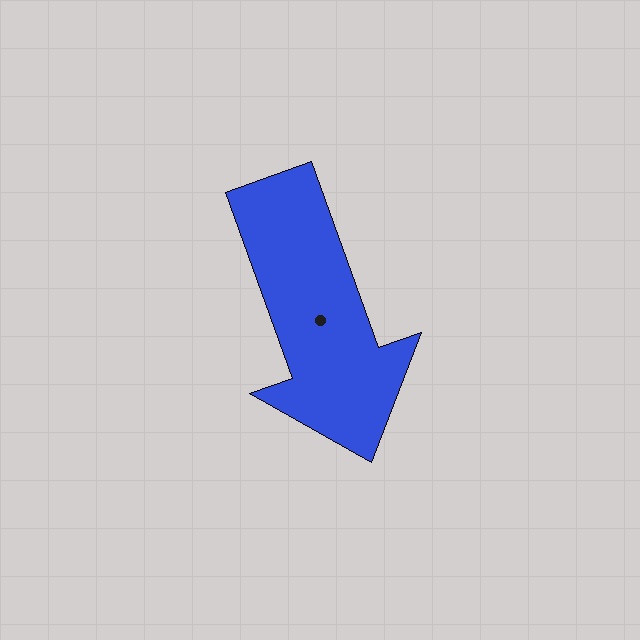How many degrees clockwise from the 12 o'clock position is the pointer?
Approximately 160 degrees.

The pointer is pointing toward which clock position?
Roughly 5 o'clock.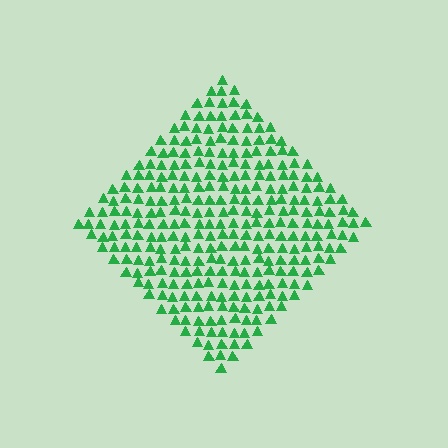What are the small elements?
The small elements are triangles.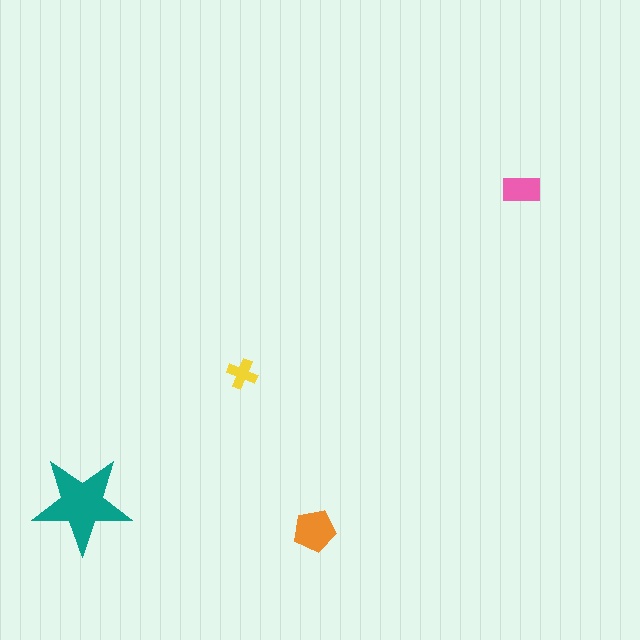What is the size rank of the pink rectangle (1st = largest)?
3rd.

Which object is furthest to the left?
The teal star is leftmost.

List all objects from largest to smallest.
The teal star, the orange pentagon, the pink rectangle, the yellow cross.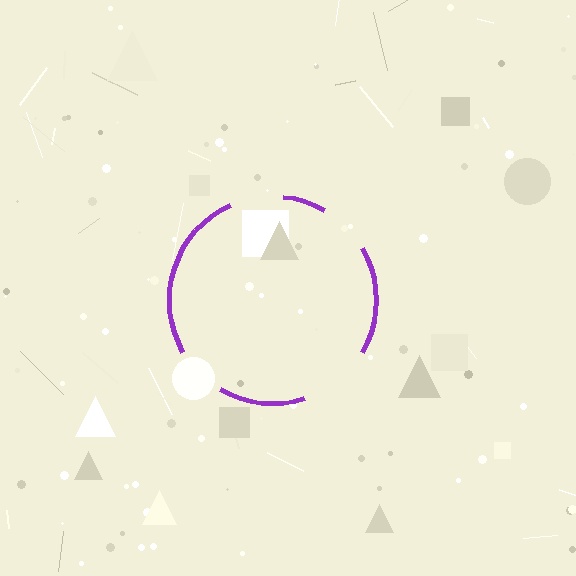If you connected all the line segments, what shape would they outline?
They would outline a circle.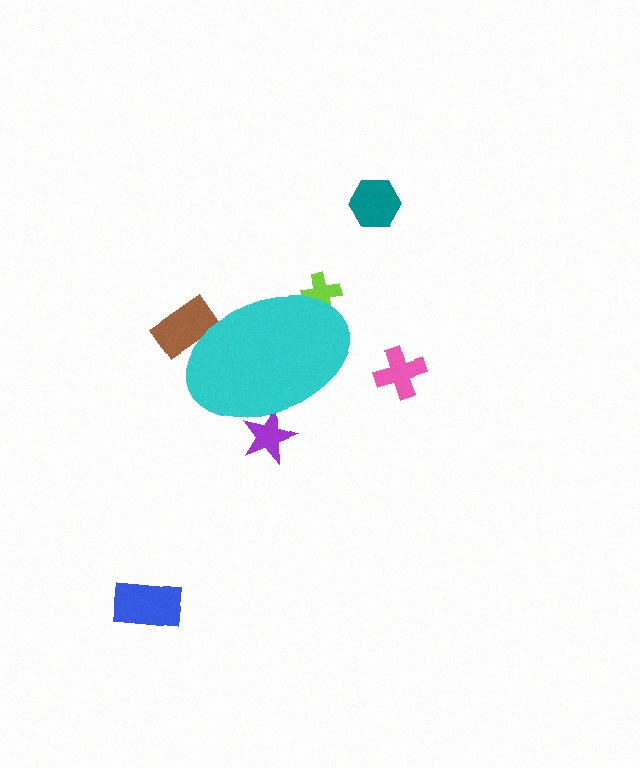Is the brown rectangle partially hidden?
Yes, the brown rectangle is partially hidden behind the cyan ellipse.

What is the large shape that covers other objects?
A cyan ellipse.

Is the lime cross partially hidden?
Yes, the lime cross is partially hidden behind the cyan ellipse.